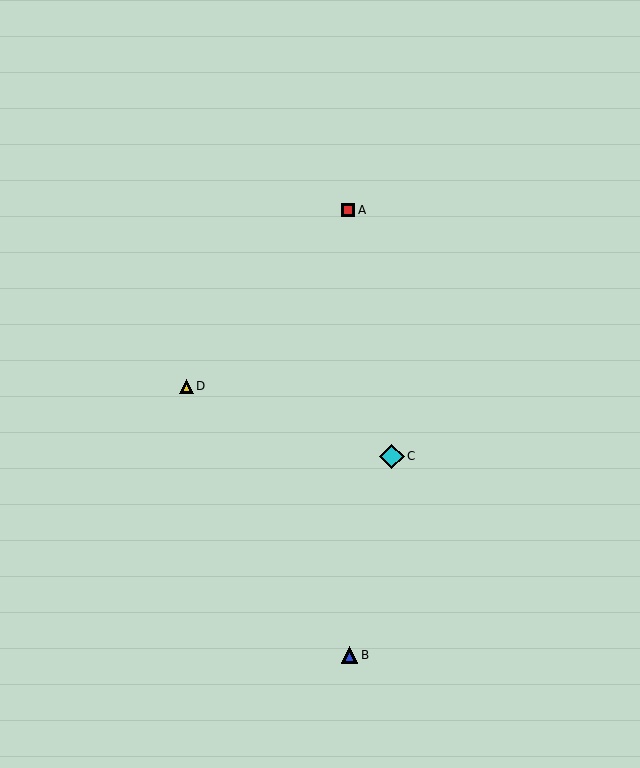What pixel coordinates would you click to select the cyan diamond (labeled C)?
Click at (392, 456) to select the cyan diamond C.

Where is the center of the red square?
The center of the red square is at (348, 210).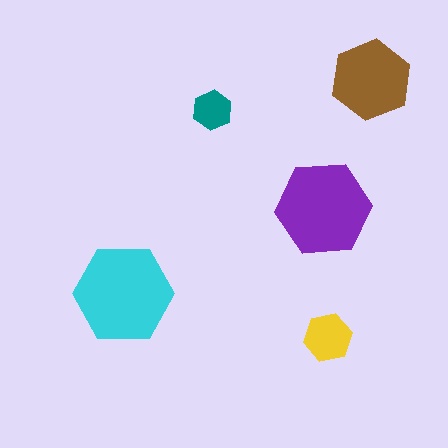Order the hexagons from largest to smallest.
the cyan one, the purple one, the brown one, the yellow one, the teal one.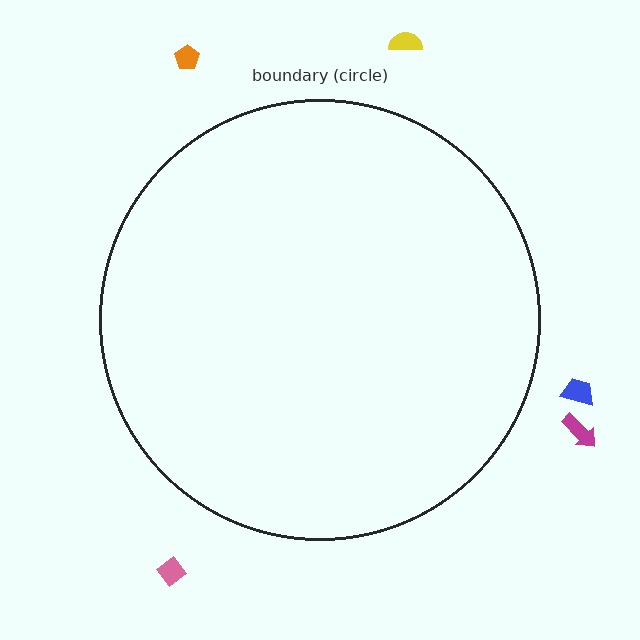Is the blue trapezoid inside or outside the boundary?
Outside.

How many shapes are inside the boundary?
0 inside, 5 outside.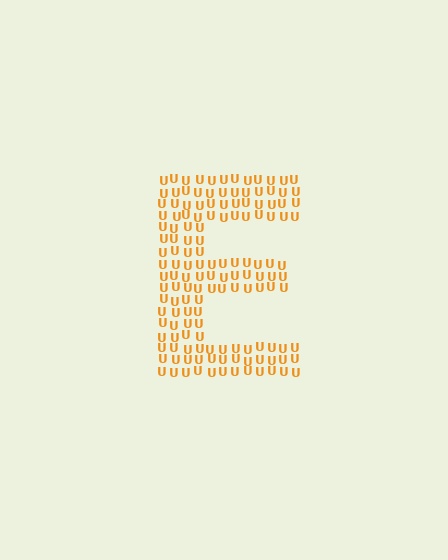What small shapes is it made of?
It is made of small letter U's.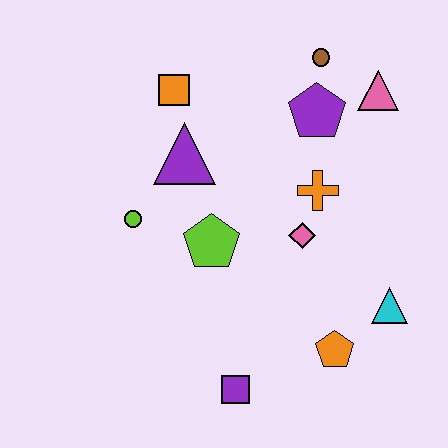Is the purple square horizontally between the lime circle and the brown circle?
Yes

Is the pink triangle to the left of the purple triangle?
No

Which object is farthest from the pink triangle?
The purple square is farthest from the pink triangle.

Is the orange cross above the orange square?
No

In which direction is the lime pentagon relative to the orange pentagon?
The lime pentagon is to the left of the orange pentagon.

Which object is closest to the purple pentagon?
The brown circle is closest to the purple pentagon.